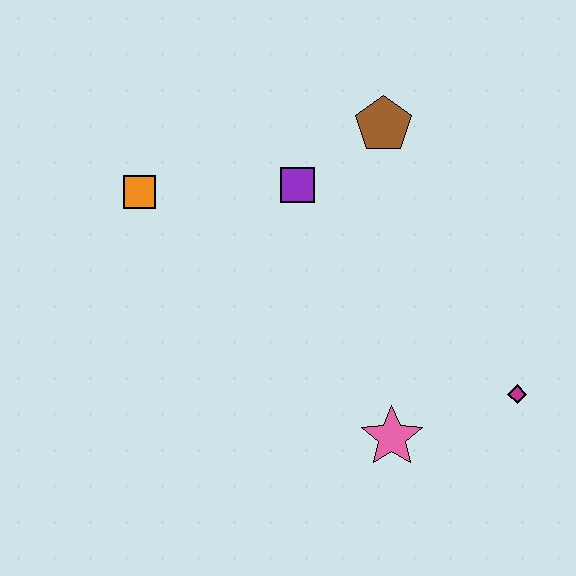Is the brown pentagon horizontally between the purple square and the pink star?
Yes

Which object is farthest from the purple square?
The magenta diamond is farthest from the purple square.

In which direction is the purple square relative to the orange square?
The purple square is to the right of the orange square.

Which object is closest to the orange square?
The purple square is closest to the orange square.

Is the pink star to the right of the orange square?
Yes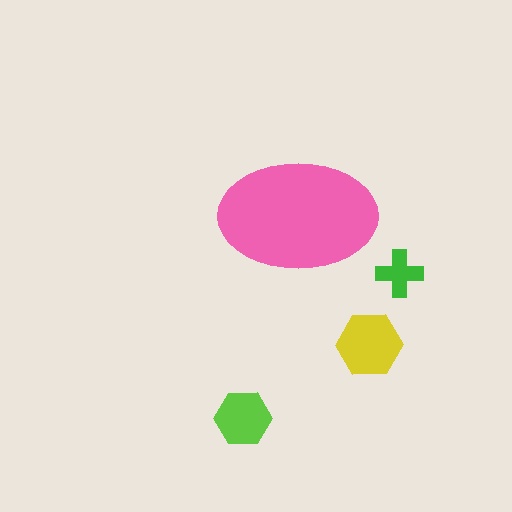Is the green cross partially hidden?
No, the green cross is fully visible.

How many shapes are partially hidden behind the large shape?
0 shapes are partially hidden.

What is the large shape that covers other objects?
A pink ellipse.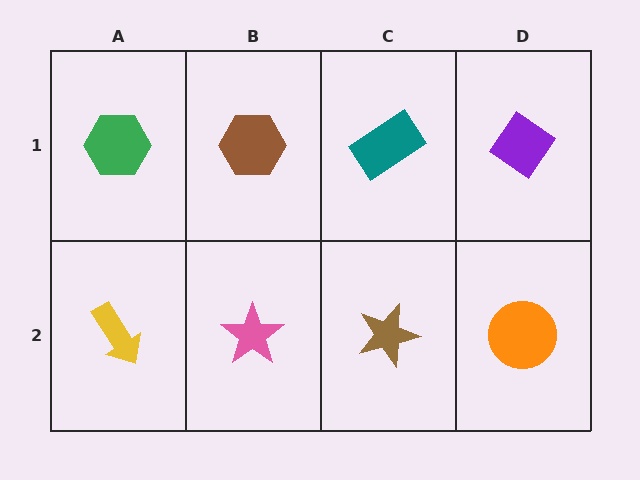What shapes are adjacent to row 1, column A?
A yellow arrow (row 2, column A), a brown hexagon (row 1, column B).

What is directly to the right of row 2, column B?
A brown star.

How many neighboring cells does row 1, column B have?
3.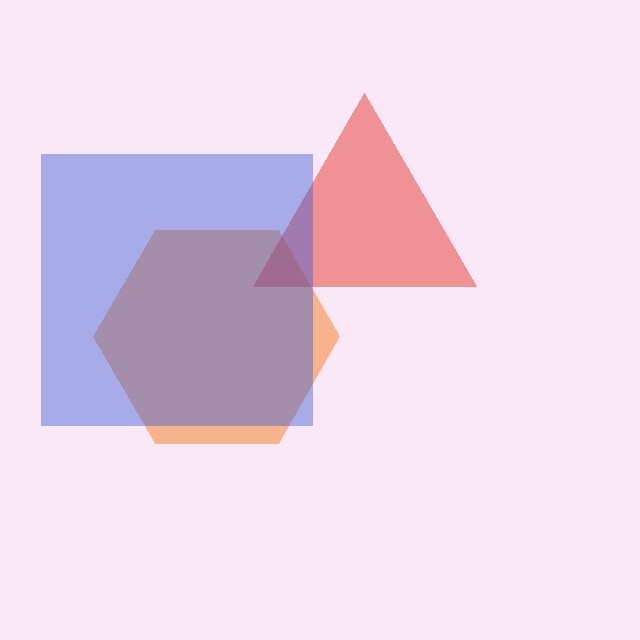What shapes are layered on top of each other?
The layered shapes are: an orange hexagon, a red triangle, a blue square.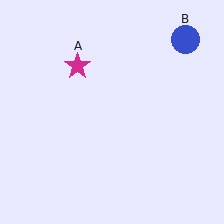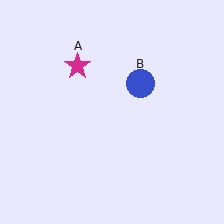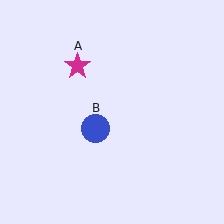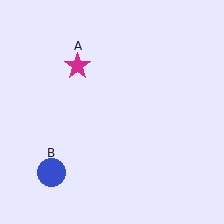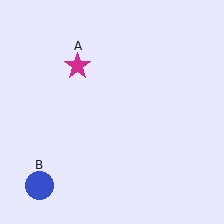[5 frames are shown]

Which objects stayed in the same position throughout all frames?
Magenta star (object A) remained stationary.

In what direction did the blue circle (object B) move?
The blue circle (object B) moved down and to the left.